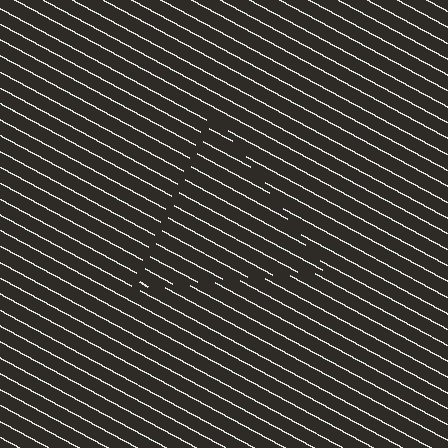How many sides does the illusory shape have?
3 sides — the line-ends trace a triangle.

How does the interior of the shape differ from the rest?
The interior of the shape contains the same grating, shifted by half a period — the contour is defined by the phase discontinuity where line-ends from the inner and outer gratings abut.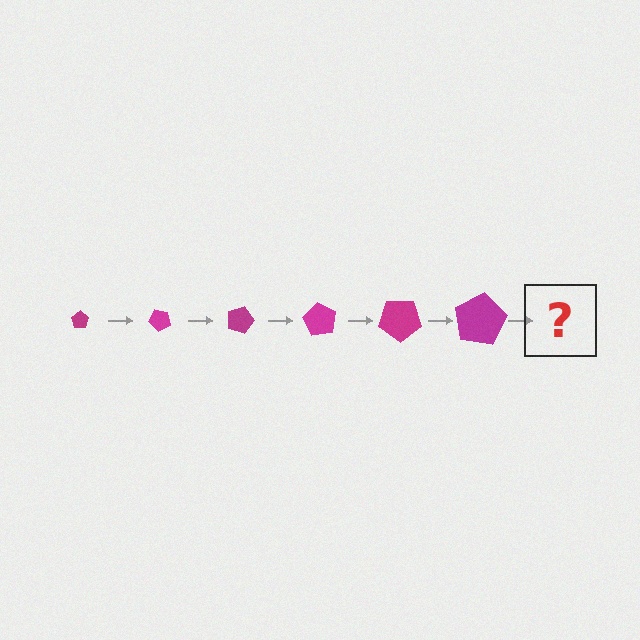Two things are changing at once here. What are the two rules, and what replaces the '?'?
The two rules are that the pentagon grows larger each step and it rotates 45 degrees each step. The '?' should be a pentagon, larger than the previous one and rotated 270 degrees from the start.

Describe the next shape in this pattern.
It should be a pentagon, larger than the previous one and rotated 270 degrees from the start.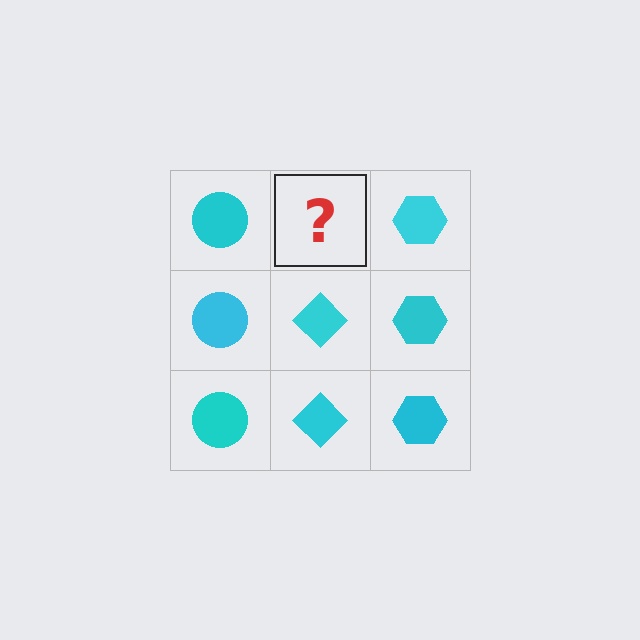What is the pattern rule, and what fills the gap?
The rule is that each column has a consistent shape. The gap should be filled with a cyan diamond.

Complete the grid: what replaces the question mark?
The question mark should be replaced with a cyan diamond.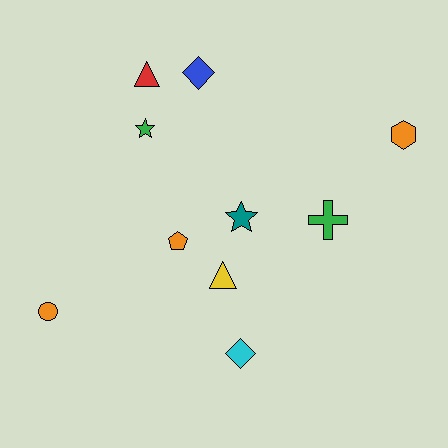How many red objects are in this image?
There is 1 red object.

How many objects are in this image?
There are 10 objects.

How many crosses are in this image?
There is 1 cross.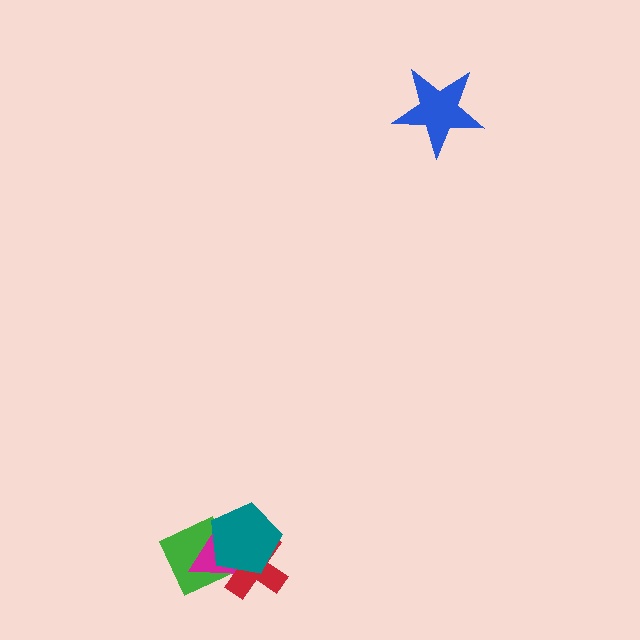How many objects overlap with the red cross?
3 objects overlap with the red cross.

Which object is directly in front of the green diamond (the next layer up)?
The magenta triangle is directly in front of the green diamond.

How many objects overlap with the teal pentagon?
3 objects overlap with the teal pentagon.